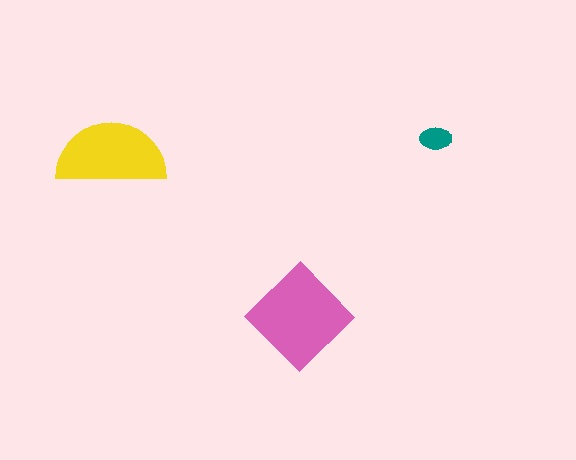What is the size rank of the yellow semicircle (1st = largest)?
2nd.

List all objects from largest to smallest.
The pink diamond, the yellow semicircle, the teal ellipse.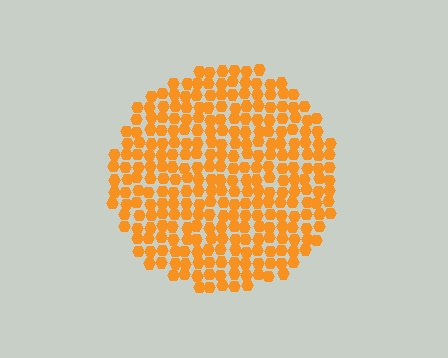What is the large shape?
The large shape is a circle.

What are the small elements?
The small elements are hexagons.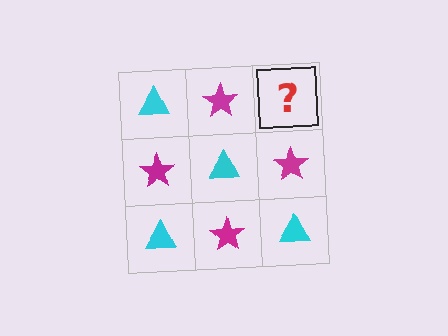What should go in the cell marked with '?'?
The missing cell should contain a cyan triangle.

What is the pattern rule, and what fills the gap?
The rule is that it alternates cyan triangle and magenta star in a checkerboard pattern. The gap should be filled with a cyan triangle.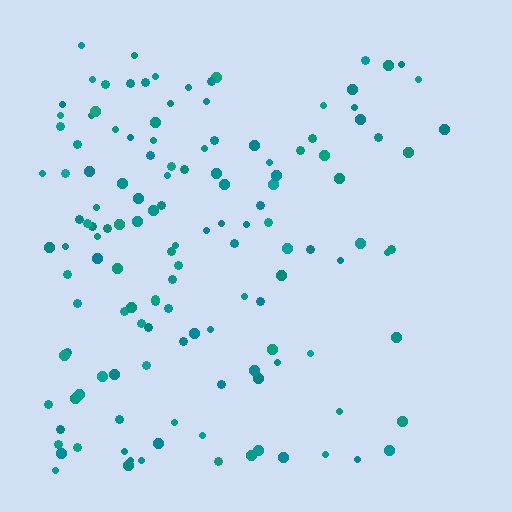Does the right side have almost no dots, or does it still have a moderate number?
Still a moderate number, just noticeably fewer than the left.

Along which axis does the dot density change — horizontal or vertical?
Horizontal.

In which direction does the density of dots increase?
From right to left, with the left side densest.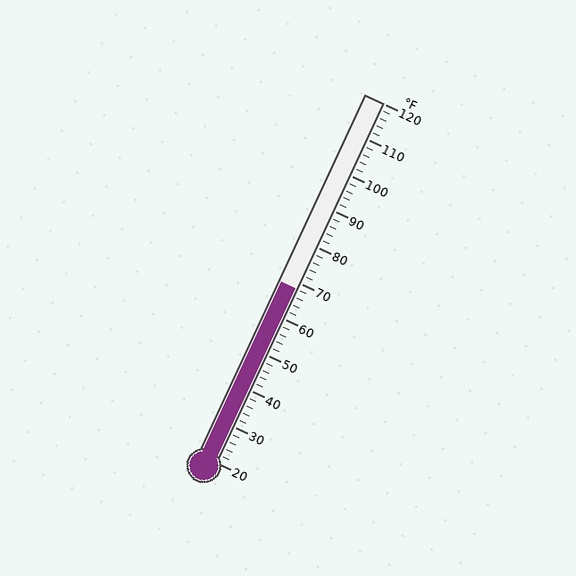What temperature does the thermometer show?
The thermometer shows approximately 68°F.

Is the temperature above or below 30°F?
The temperature is above 30°F.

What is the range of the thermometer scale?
The thermometer scale ranges from 20°F to 120°F.